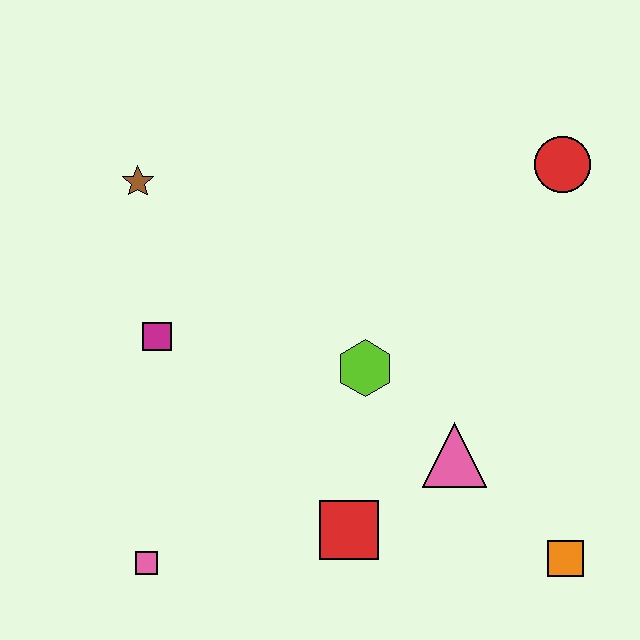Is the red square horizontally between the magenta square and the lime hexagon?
Yes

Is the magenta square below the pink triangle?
No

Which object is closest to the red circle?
The lime hexagon is closest to the red circle.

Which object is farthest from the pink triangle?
The brown star is farthest from the pink triangle.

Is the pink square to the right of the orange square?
No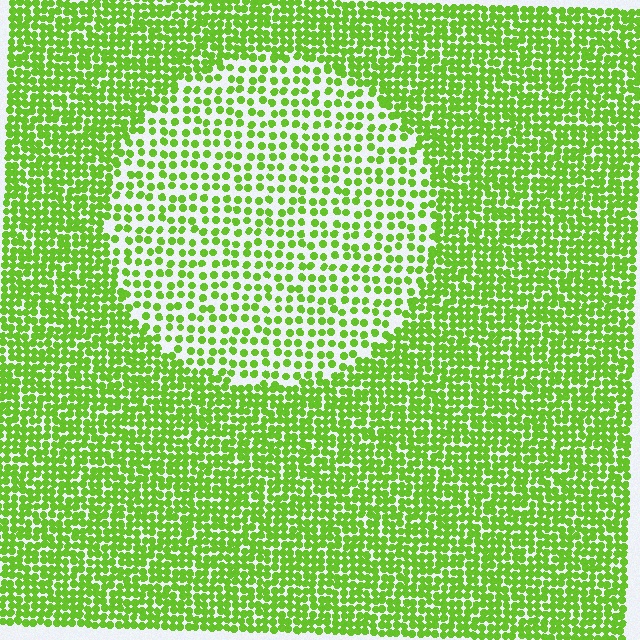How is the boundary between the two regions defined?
The boundary is defined by a change in element density (approximately 2.0x ratio). All elements are the same color, size, and shape.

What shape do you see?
I see a circle.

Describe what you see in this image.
The image contains small lime elements arranged at two different densities. A circle-shaped region is visible where the elements are less densely packed than the surrounding area.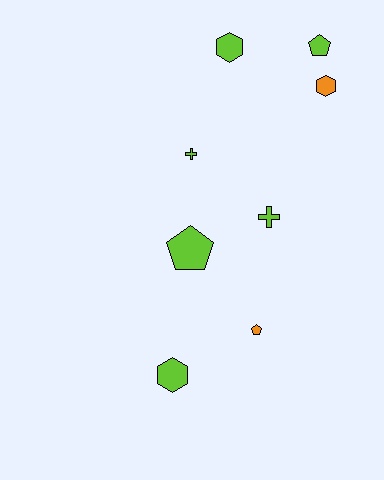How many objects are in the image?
There are 8 objects.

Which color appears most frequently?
Lime, with 6 objects.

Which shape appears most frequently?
Hexagon, with 3 objects.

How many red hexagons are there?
There are no red hexagons.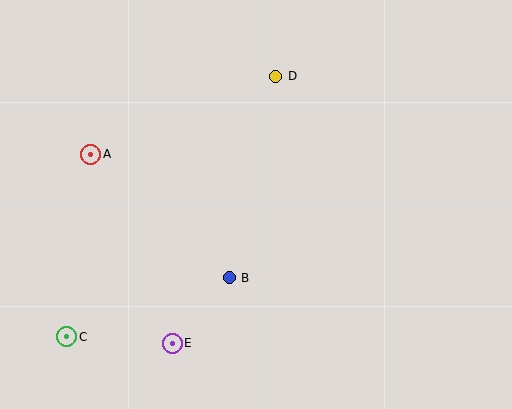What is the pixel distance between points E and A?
The distance between E and A is 206 pixels.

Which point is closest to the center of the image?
Point B at (229, 278) is closest to the center.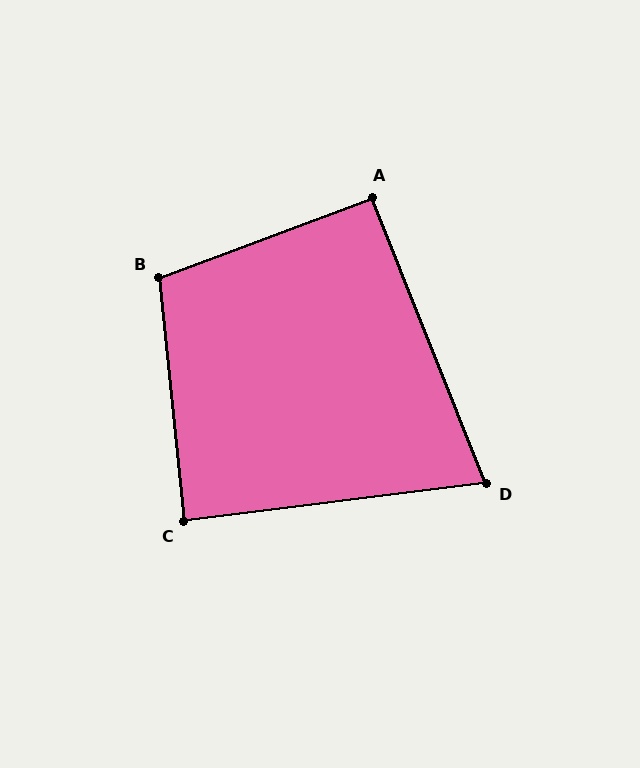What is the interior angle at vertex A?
Approximately 91 degrees (approximately right).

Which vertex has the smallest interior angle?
D, at approximately 75 degrees.